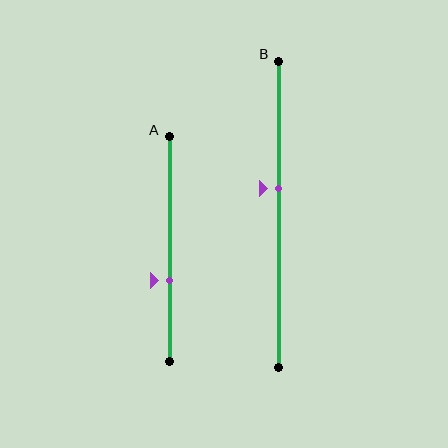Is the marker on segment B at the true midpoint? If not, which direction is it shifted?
No, the marker on segment B is shifted upward by about 8% of the segment length.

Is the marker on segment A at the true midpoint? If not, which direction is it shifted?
No, the marker on segment A is shifted downward by about 14% of the segment length.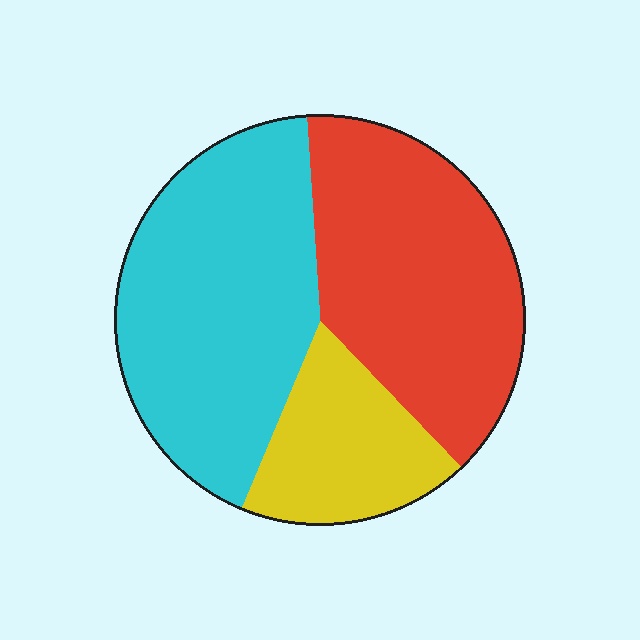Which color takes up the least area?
Yellow, at roughly 20%.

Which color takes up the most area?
Cyan, at roughly 45%.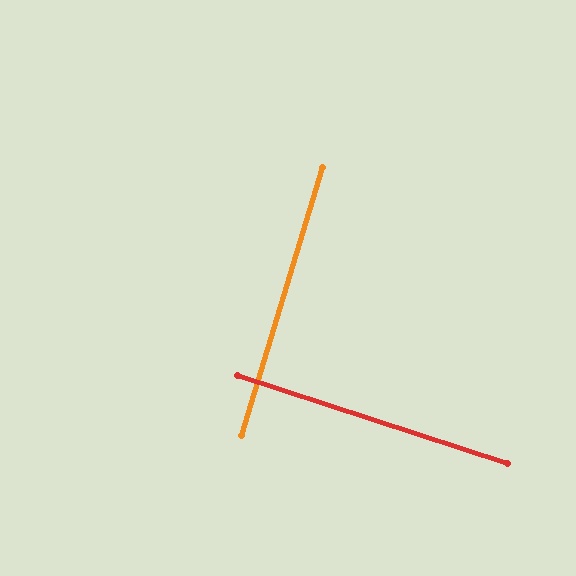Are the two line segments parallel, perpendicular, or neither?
Perpendicular — they meet at approximately 89°.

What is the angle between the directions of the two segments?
Approximately 89 degrees.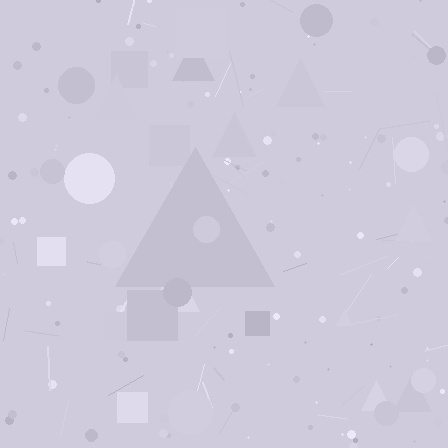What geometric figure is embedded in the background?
A triangle is embedded in the background.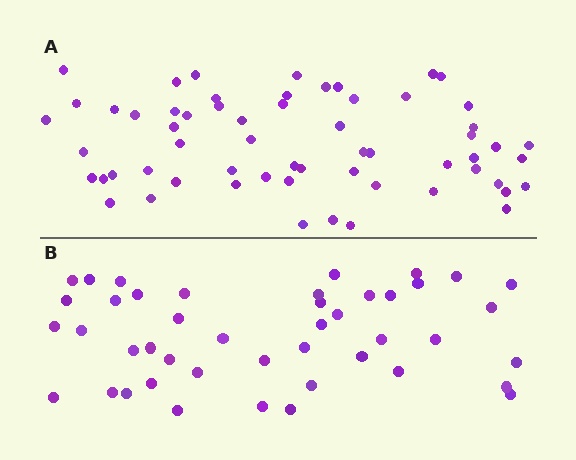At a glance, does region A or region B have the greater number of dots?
Region A (the top region) has more dots.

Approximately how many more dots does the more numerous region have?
Region A has approximately 15 more dots than region B.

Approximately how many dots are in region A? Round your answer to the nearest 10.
About 60 dots.